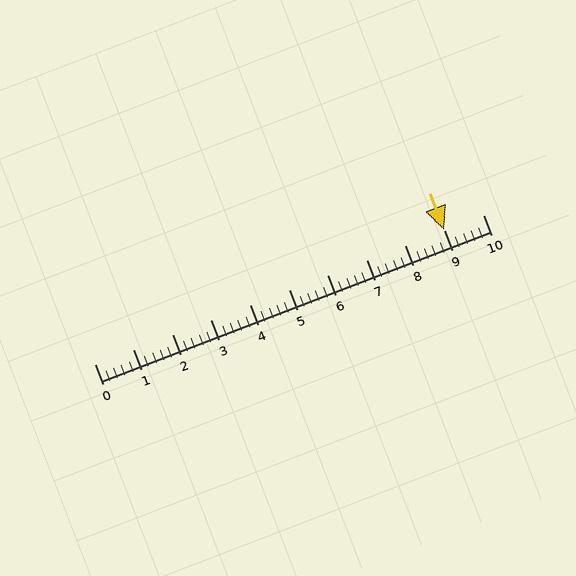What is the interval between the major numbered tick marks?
The major tick marks are spaced 1 units apart.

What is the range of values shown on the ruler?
The ruler shows values from 0 to 10.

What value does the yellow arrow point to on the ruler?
The yellow arrow points to approximately 9.0.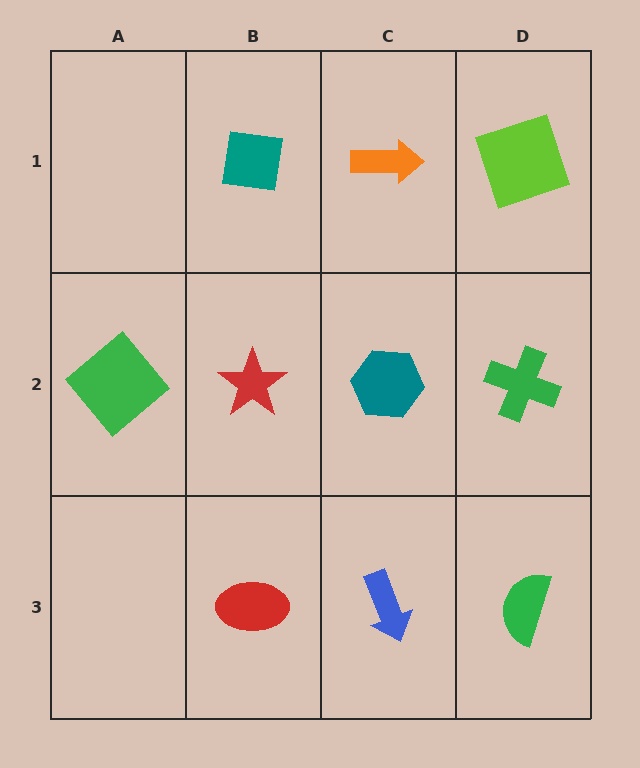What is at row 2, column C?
A teal hexagon.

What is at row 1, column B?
A teal square.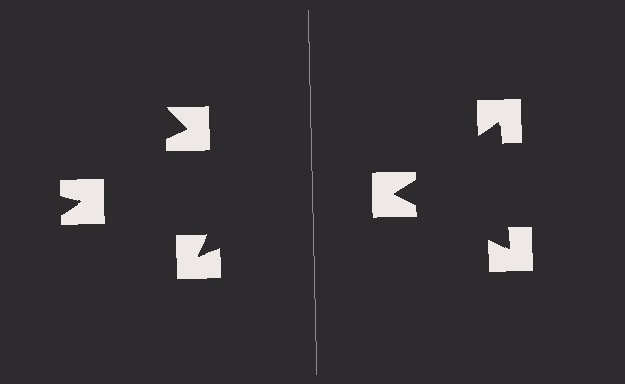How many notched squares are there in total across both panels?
6 — 3 on each side.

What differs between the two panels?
The notched squares are positioned identically on both sides; only the wedge orientations differ. On the right they align to a triangle; on the left they are misaligned.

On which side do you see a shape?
An illusory triangle appears on the right side. On the left side the wedge cuts are rotated, so no coherent shape forms.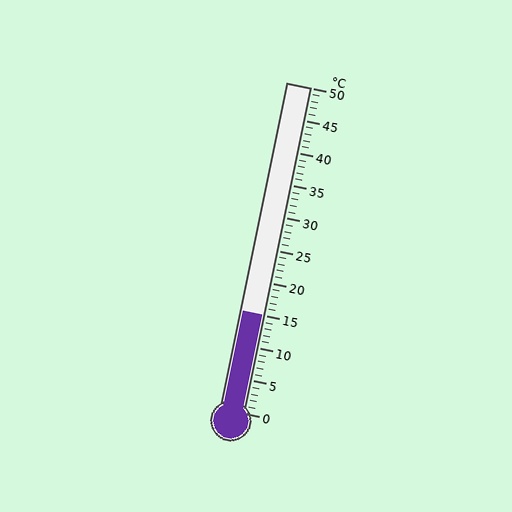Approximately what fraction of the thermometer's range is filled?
The thermometer is filled to approximately 30% of its range.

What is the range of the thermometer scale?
The thermometer scale ranges from 0°C to 50°C.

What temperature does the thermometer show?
The thermometer shows approximately 15°C.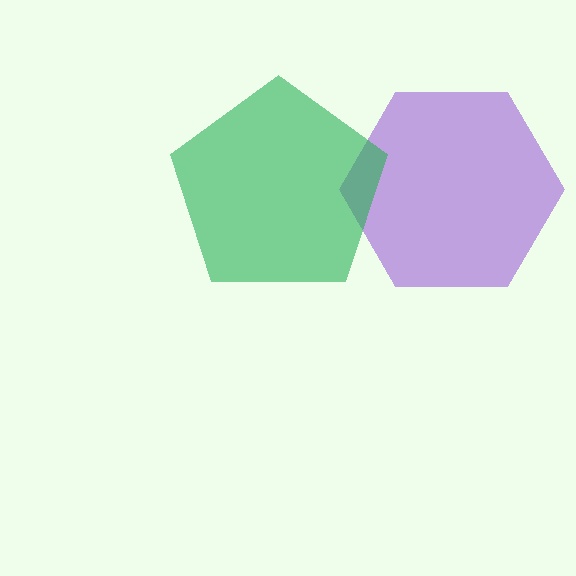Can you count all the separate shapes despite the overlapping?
Yes, there are 2 separate shapes.